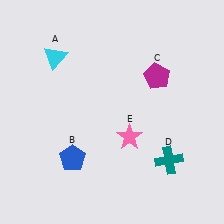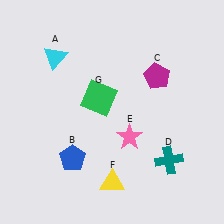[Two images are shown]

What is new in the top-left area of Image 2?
A green square (G) was added in the top-left area of Image 2.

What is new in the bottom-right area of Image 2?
A yellow triangle (F) was added in the bottom-right area of Image 2.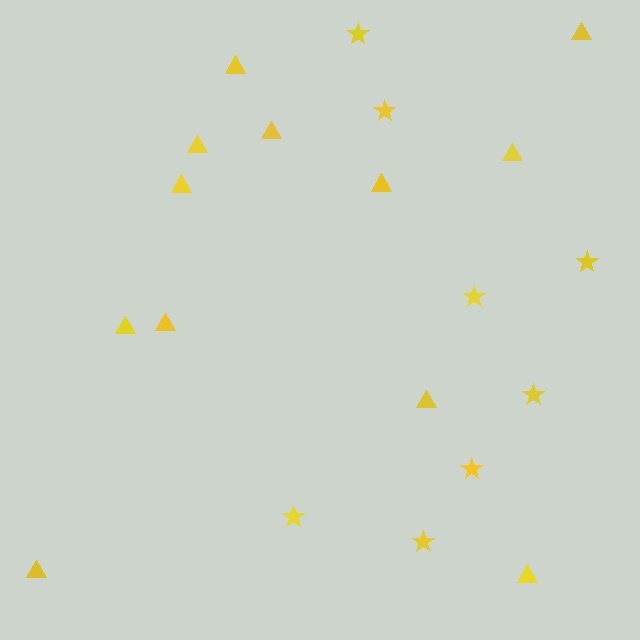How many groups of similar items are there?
There are 2 groups: one group of stars (8) and one group of triangles (12).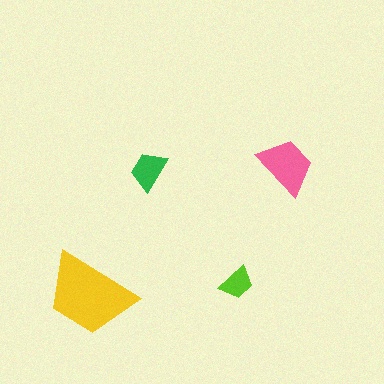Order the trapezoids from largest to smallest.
the yellow one, the pink one, the green one, the lime one.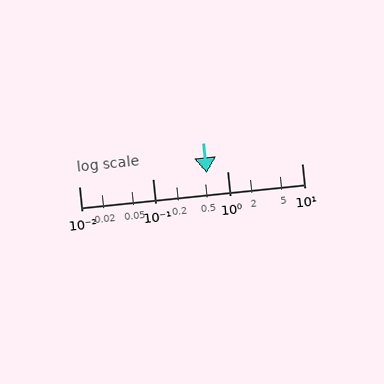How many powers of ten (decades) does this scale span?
The scale spans 3 decades, from 0.01 to 10.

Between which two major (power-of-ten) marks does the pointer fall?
The pointer is between 0.1 and 1.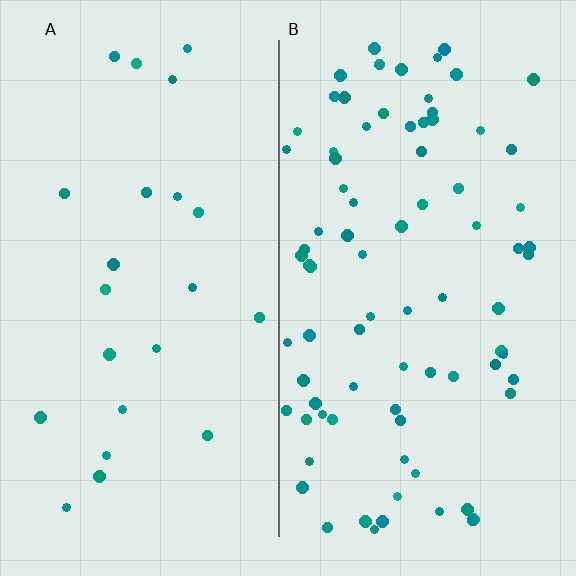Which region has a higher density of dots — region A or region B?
B (the right).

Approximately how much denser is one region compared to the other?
Approximately 3.6× — region B over region A.